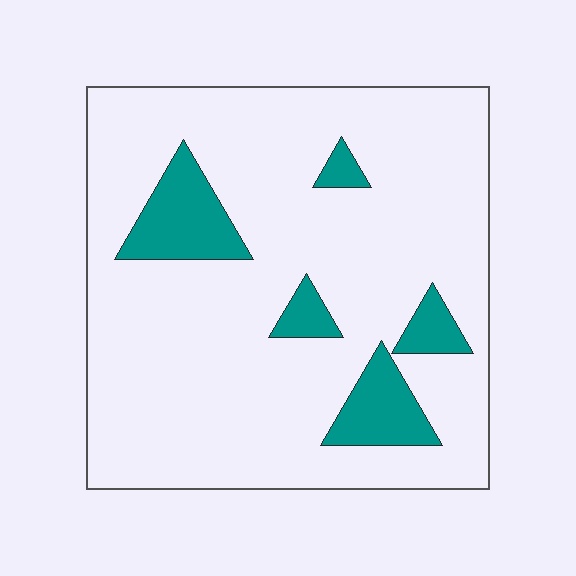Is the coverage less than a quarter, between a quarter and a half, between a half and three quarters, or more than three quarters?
Less than a quarter.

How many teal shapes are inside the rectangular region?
5.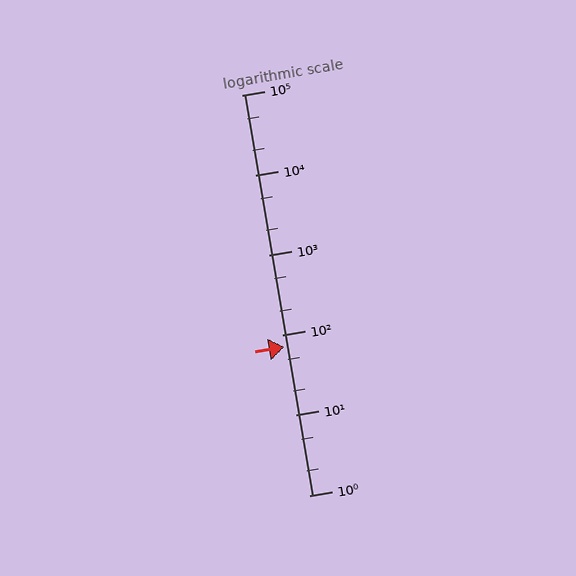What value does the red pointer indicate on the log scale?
The pointer indicates approximately 72.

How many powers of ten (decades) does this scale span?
The scale spans 5 decades, from 1 to 100000.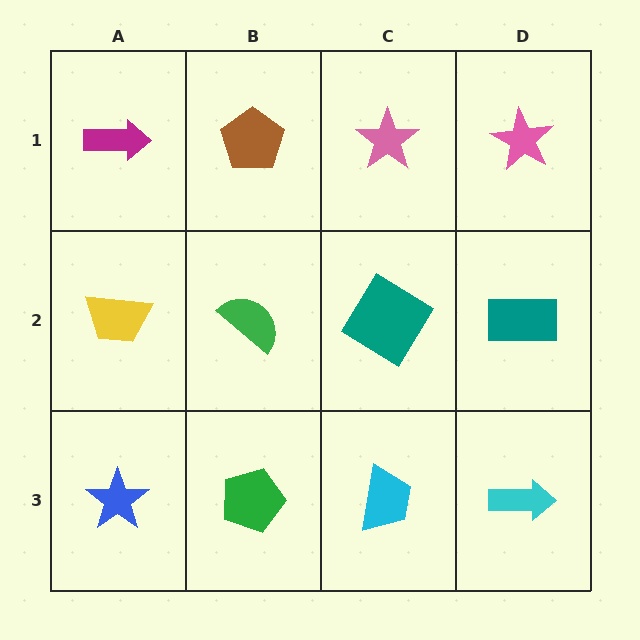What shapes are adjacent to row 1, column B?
A green semicircle (row 2, column B), a magenta arrow (row 1, column A), a pink star (row 1, column C).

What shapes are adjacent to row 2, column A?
A magenta arrow (row 1, column A), a blue star (row 3, column A), a green semicircle (row 2, column B).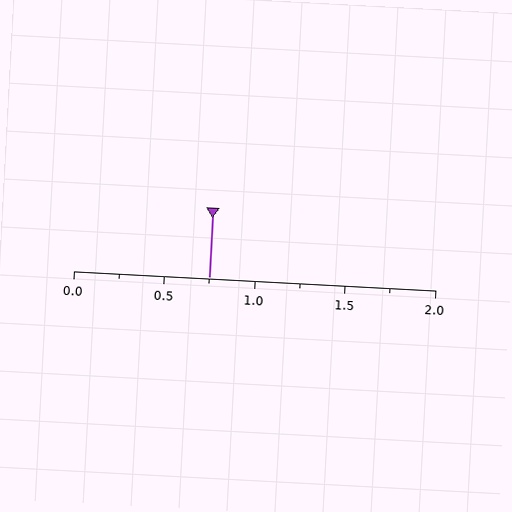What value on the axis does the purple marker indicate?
The marker indicates approximately 0.75.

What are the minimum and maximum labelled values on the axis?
The axis runs from 0.0 to 2.0.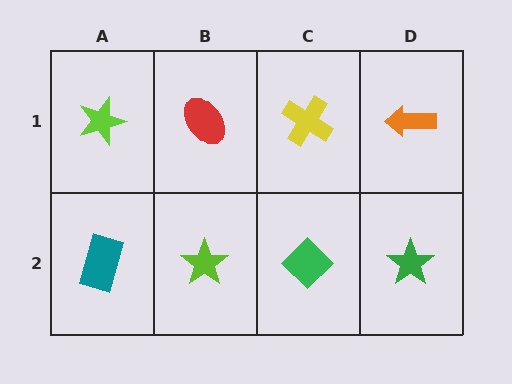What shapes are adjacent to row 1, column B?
A lime star (row 2, column B), a lime star (row 1, column A), a yellow cross (row 1, column C).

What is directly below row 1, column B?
A lime star.